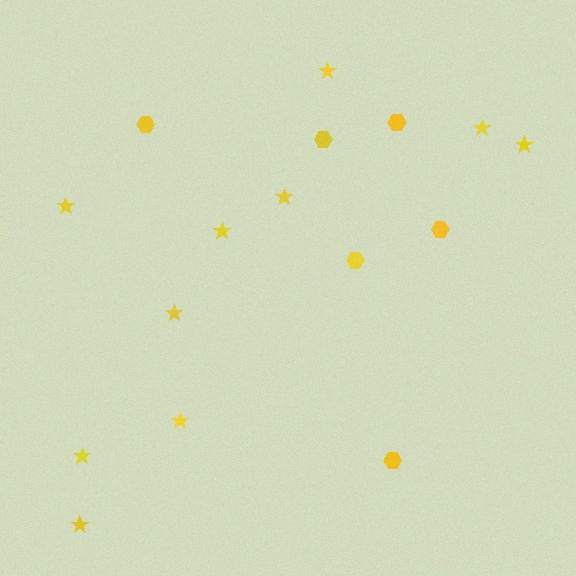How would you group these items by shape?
There are 2 groups: one group of hexagons (6) and one group of stars (10).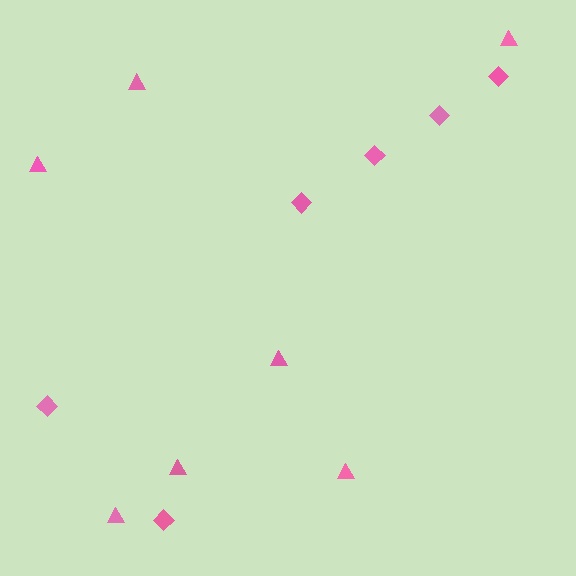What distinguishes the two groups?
There are 2 groups: one group of diamonds (6) and one group of triangles (7).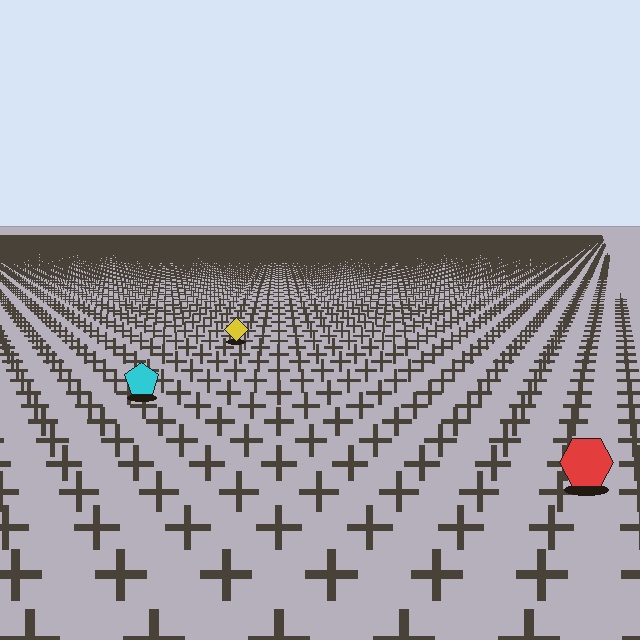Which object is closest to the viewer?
The red hexagon is closest. The texture marks near it are larger and more spread out.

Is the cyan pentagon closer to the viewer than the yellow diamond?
Yes. The cyan pentagon is closer — you can tell from the texture gradient: the ground texture is coarser near it.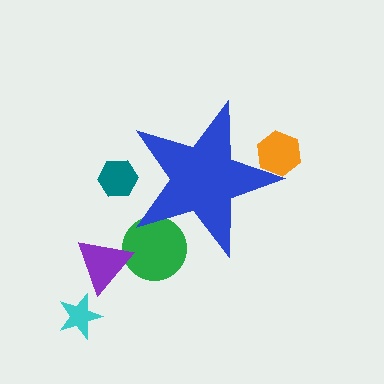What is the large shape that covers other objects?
A blue star.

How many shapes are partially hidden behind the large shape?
3 shapes are partially hidden.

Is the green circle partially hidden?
Yes, the green circle is partially hidden behind the blue star.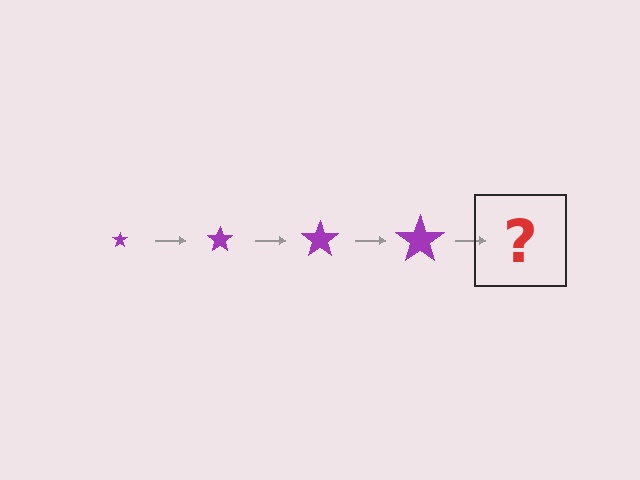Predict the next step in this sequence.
The next step is a purple star, larger than the previous one.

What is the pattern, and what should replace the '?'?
The pattern is that the star gets progressively larger each step. The '?' should be a purple star, larger than the previous one.